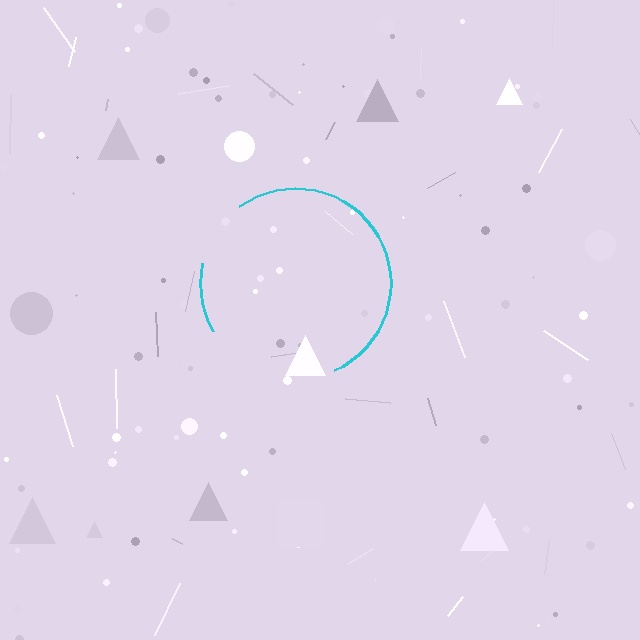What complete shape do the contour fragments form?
The contour fragments form a circle.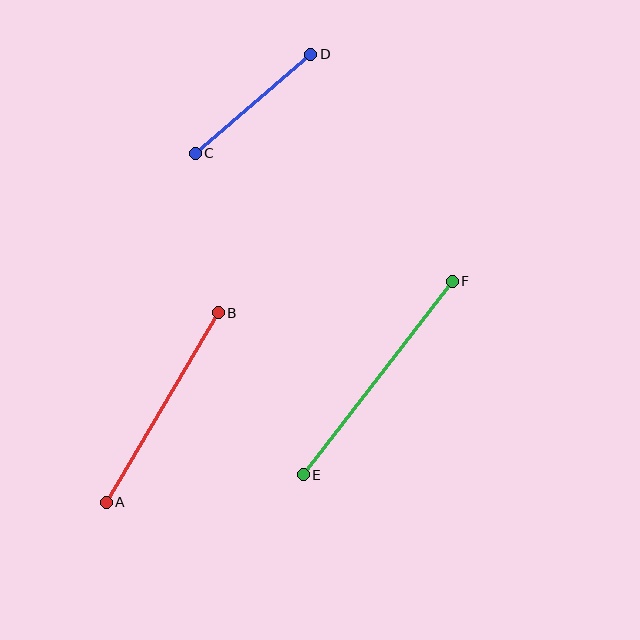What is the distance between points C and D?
The distance is approximately 152 pixels.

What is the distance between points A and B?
The distance is approximately 220 pixels.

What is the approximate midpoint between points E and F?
The midpoint is at approximately (378, 378) pixels.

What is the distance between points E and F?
The distance is approximately 244 pixels.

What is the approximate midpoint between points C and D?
The midpoint is at approximately (253, 104) pixels.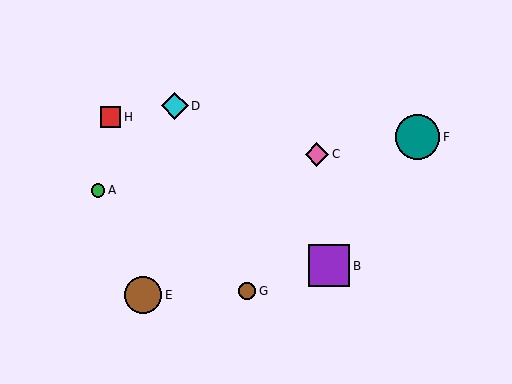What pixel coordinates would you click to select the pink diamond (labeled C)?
Click at (317, 154) to select the pink diamond C.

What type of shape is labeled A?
Shape A is a green circle.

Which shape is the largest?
The teal circle (labeled F) is the largest.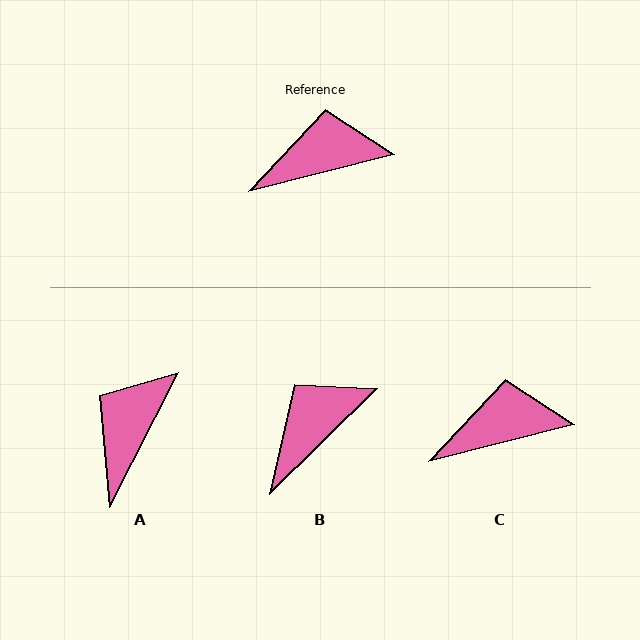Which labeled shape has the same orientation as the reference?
C.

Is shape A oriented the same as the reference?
No, it is off by about 49 degrees.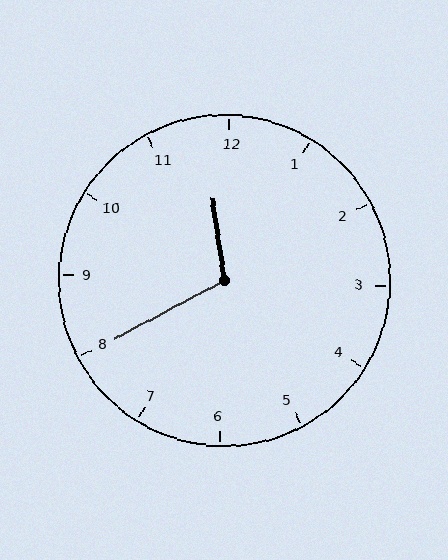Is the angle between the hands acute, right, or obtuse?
It is obtuse.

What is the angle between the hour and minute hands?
Approximately 110 degrees.